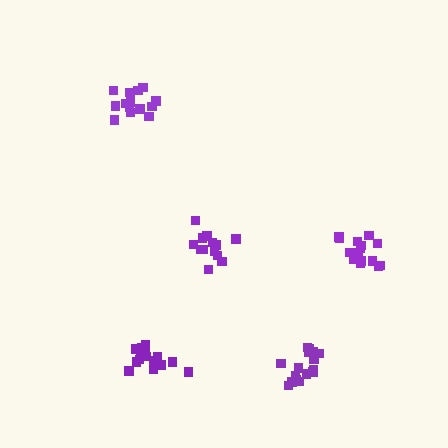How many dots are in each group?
Group 1: 16 dots, Group 2: 13 dots, Group 3: 15 dots, Group 4: 16 dots, Group 5: 14 dots (74 total).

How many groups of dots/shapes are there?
There are 5 groups.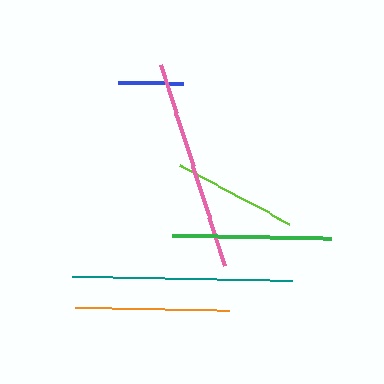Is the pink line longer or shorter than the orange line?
The pink line is longer than the orange line.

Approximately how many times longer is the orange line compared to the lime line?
The orange line is approximately 1.2 times the length of the lime line.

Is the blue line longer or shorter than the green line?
The green line is longer than the blue line.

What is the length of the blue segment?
The blue segment is approximately 65 pixels long.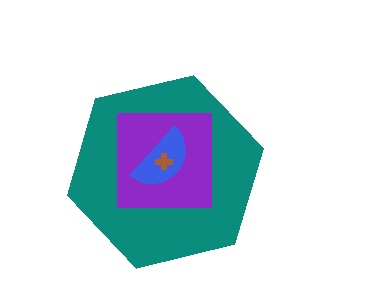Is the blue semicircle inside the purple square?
Yes.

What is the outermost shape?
The teal hexagon.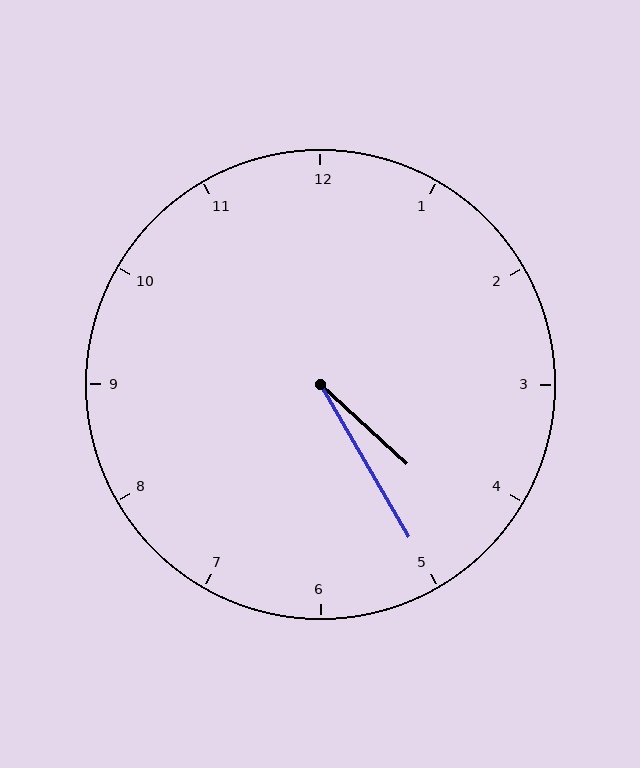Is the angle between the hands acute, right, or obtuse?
It is acute.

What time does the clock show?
4:25.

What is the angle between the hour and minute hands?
Approximately 18 degrees.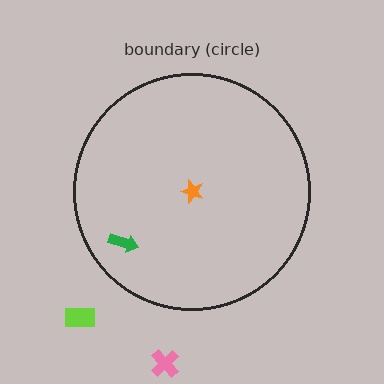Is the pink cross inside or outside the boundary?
Outside.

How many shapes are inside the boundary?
2 inside, 2 outside.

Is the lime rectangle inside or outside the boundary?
Outside.